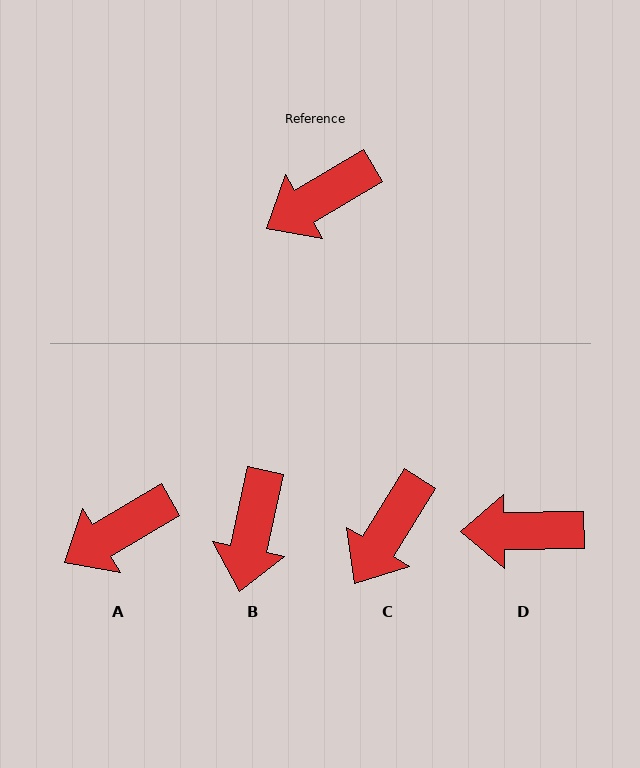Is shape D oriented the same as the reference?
No, it is off by about 30 degrees.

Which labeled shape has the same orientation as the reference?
A.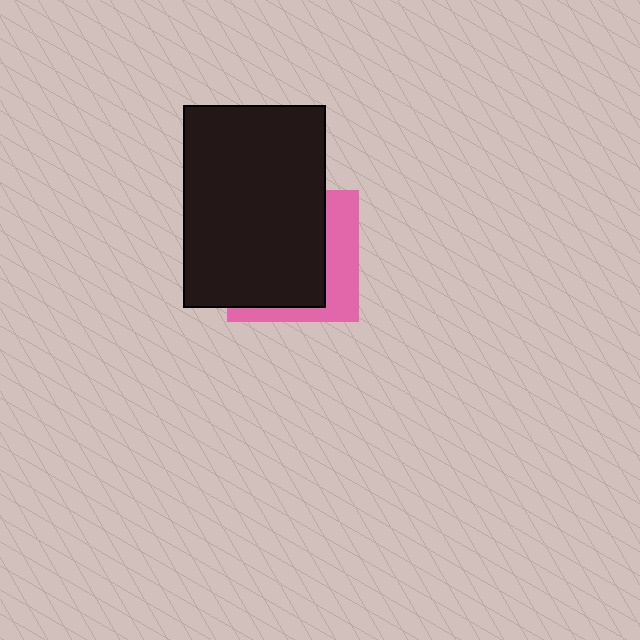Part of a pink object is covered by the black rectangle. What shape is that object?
It is a square.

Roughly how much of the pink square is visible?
A small part of it is visible (roughly 34%).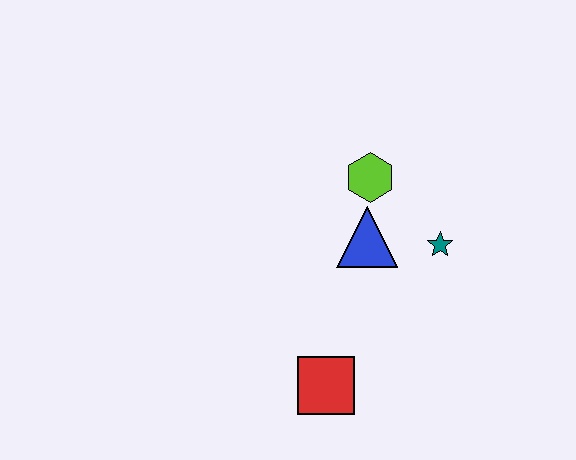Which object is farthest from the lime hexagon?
The red square is farthest from the lime hexagon.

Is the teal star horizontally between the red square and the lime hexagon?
No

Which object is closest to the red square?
The blue triangle is closest to the red square.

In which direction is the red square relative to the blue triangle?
The red square is below the blue triangle.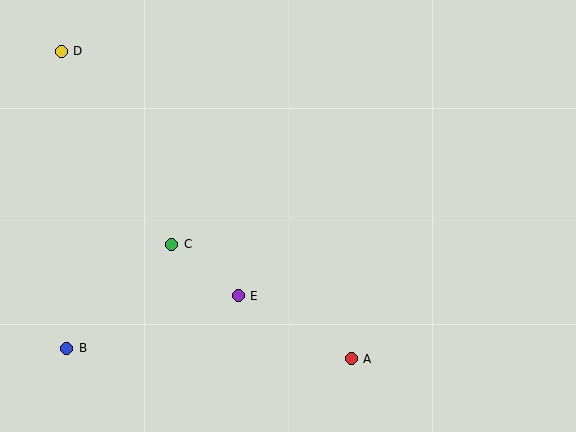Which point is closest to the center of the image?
Point E at (238, 296) is closest to the center.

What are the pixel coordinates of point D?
Point D is at (61, 51).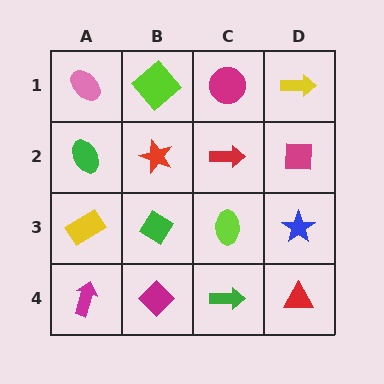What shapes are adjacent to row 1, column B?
A red star (row 2, column B), a pink ellipse (row 1, column A), a magenta circle (row 1, column C).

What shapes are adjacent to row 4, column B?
A green diamond (row 3, column B), a magenta arrow (row 4, column A), a green arrow (row 4, column C).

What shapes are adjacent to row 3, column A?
A green ellipse (row 2, column A), a magenta arrow (row 4, column A), a green diamond (row 3, column B).